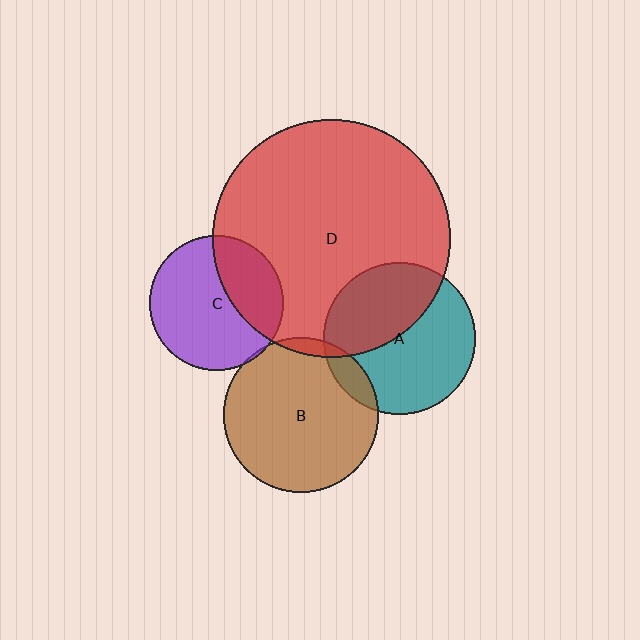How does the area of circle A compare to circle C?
Approximately 1.3 times.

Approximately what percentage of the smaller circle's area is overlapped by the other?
Approximately 5%.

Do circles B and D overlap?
Yes.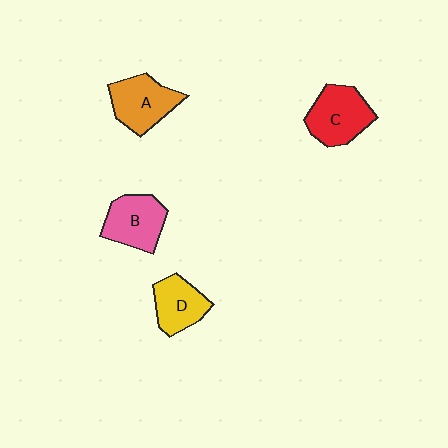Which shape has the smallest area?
Shape D (yellow).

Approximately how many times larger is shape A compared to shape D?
Approximately 1.2 times.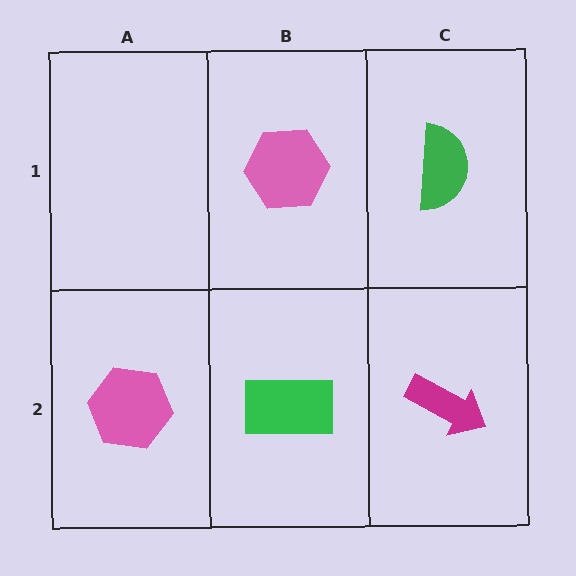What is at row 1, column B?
A pink hexagon.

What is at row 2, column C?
A magenta arrow.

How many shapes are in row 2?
3 shapes.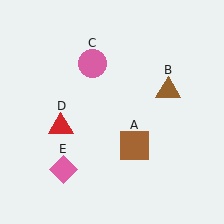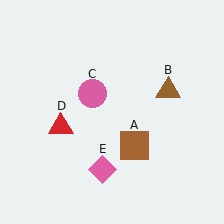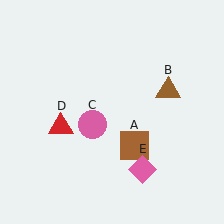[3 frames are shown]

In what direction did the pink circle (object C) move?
The pink circle (object C) moved down.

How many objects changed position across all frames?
2 objects changed position: pink circle (object C), pink diamond (object E).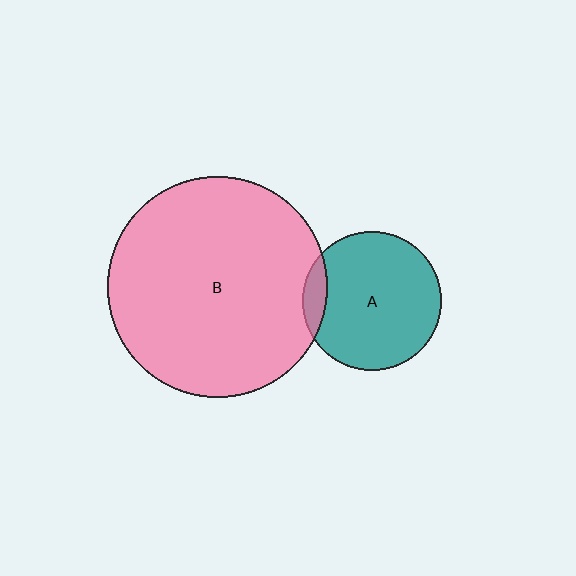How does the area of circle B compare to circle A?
Approximately 2.5 times.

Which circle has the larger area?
Circle B (pink).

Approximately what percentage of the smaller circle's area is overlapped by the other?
Approximately 10%.